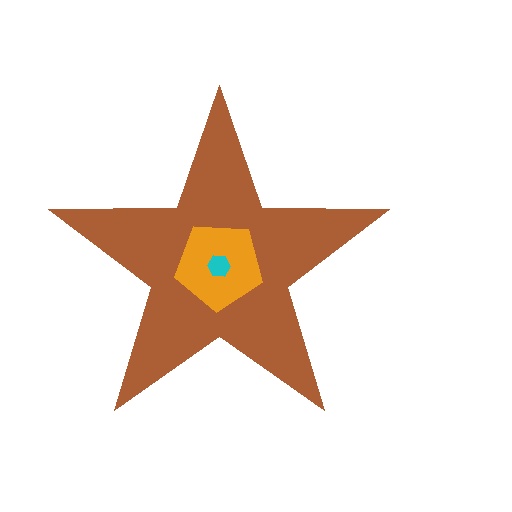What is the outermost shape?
The brown star.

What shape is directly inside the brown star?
The orange pentagon.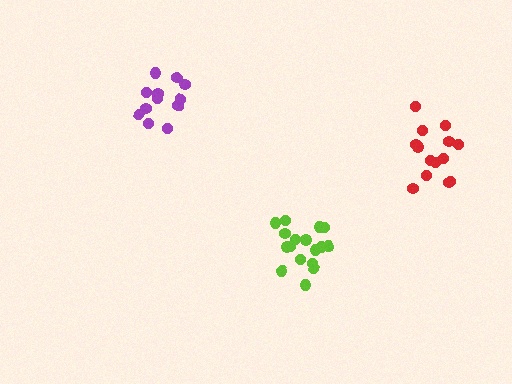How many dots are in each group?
Group 1: 13 dots, Group 2: 17 dots, Group 3: 14 dots (44 total).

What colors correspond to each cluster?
The clusters are colored: purple, lime, red.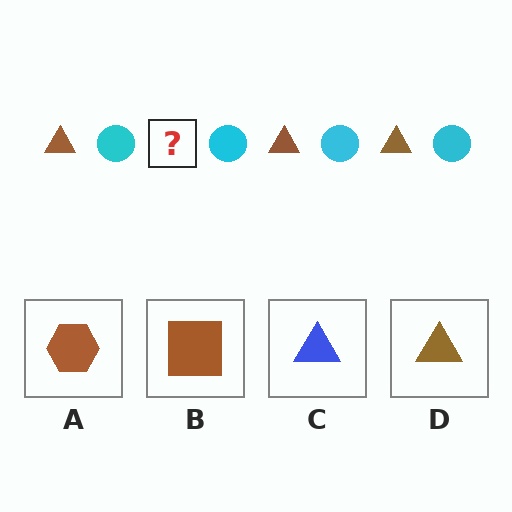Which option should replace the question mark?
Option D.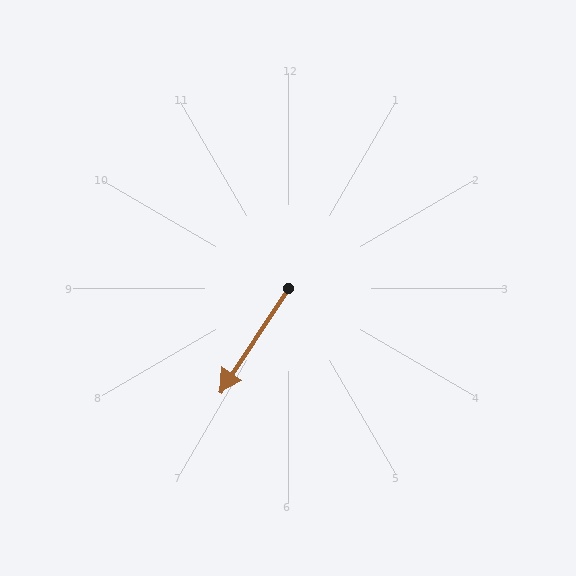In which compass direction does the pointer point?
Southwest.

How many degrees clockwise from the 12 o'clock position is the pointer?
Approximately 213 degrees.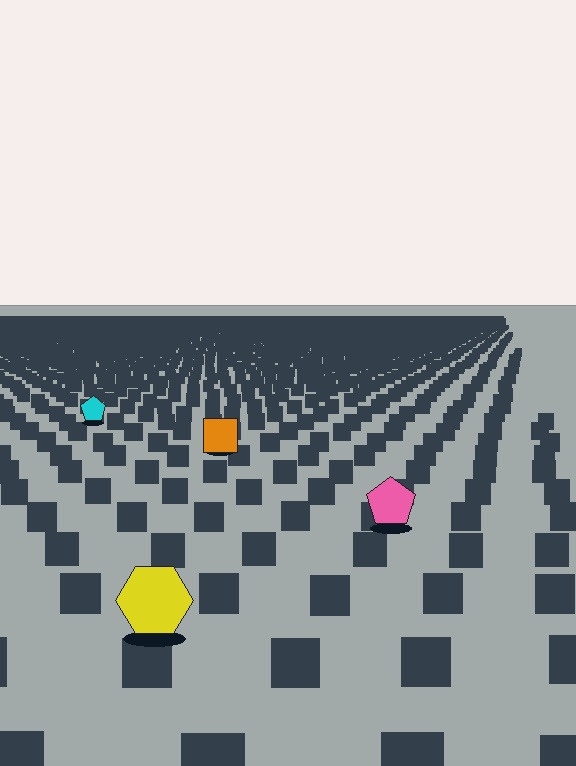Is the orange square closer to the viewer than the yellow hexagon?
No. The yellow hexagon is closer — you can tell from the texture gradient: the ground texture is coarser near it.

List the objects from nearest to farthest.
From nearest to farthest: the yellow hexagon, the pink pentagon, the orange square, the cyan pentagon.